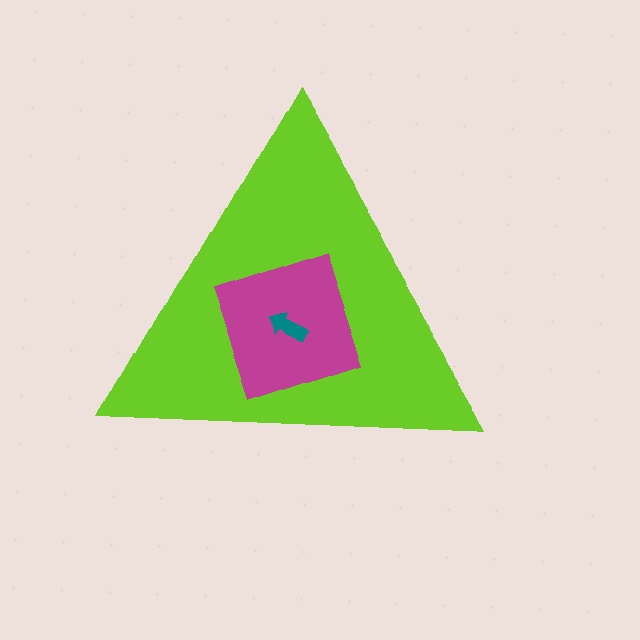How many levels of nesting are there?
3.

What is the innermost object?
The teal arrow.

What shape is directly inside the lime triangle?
The magenta diamond.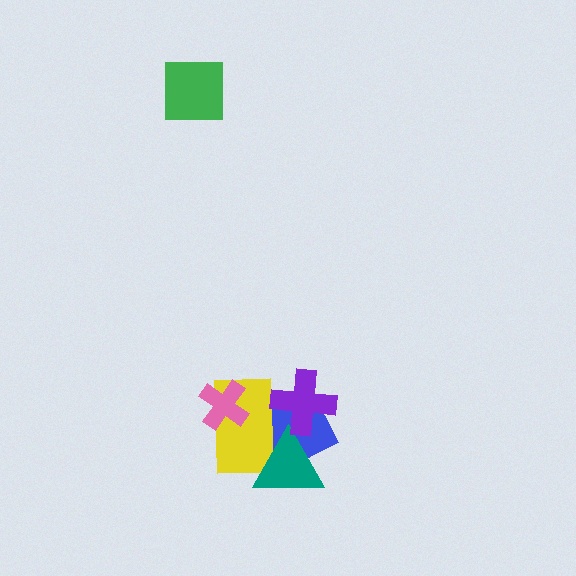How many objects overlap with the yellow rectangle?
4 objects overlap with the yellow rectangle.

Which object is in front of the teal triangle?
The purple cross is in front of the teal triangle.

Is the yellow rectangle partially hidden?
Yes, it is partially covered by another shape.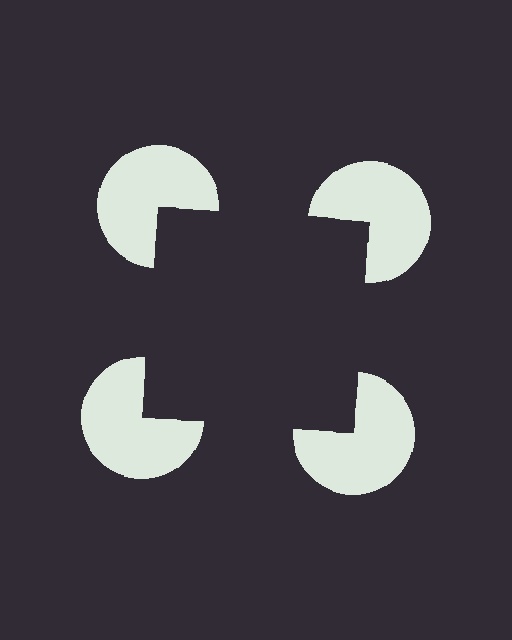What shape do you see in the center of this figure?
An illusory square — its edges are inferred from the aligned wedge cuts in the pac-man discs, not physically drawn.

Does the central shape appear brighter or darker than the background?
It typically appears slightly darker than the background, even though no actual brightness change is drawn.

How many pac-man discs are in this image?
There are 4 — one at each vertex of the illusory square.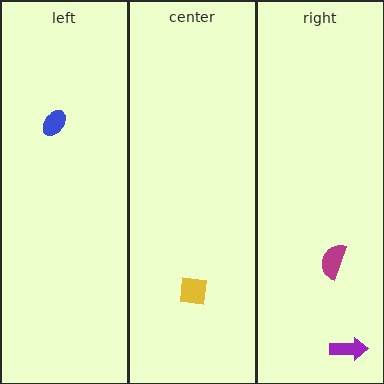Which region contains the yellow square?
The center region.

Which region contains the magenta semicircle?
The right region.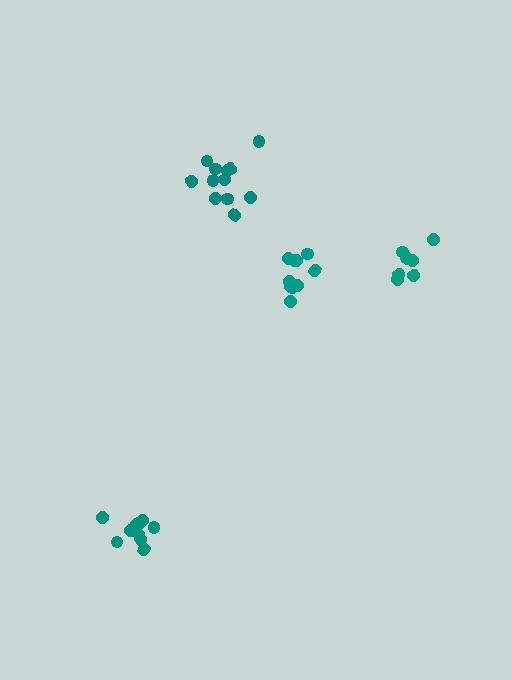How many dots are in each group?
Group 1: 12 dots, Group 2: 10 dots, Group 3: 11 dots, Group 4: 8 dots (41 total).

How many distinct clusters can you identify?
There are 4 distinct clusters.